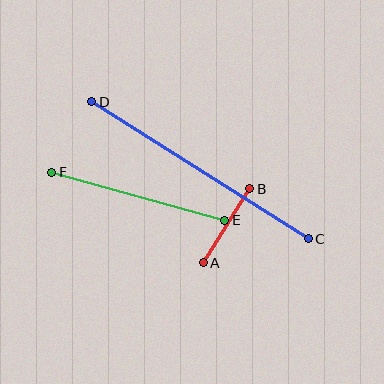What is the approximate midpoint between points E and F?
The midpoint is at approximately (138, 196) pixels.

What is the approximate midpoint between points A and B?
The midpoint is at approximately (227, 226) pixels.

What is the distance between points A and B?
The distance is approximately 88 pixels.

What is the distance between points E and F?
The distance is approximately 180 pixels.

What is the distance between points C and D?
The distance is approximately 256 pixels.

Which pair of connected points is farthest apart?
Points C and D are farthest apart.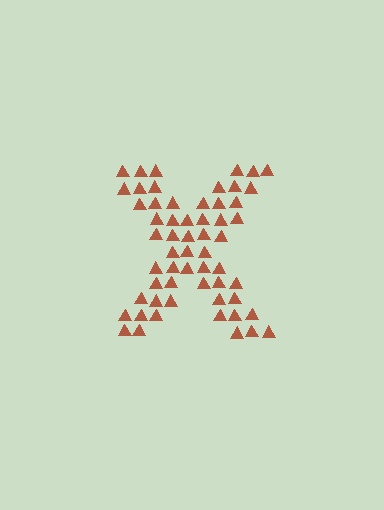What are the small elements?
The small elements are triangles.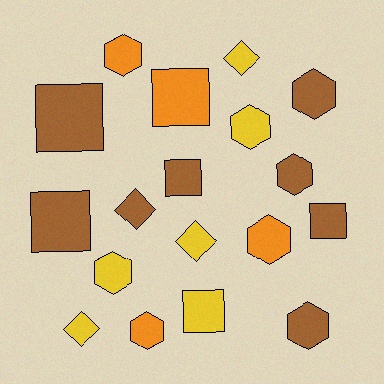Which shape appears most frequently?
Hexagon, with 8 objects.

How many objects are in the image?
There are 18 objects.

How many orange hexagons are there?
There are 3 orange hexagons.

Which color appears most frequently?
Brown, with 8 objects.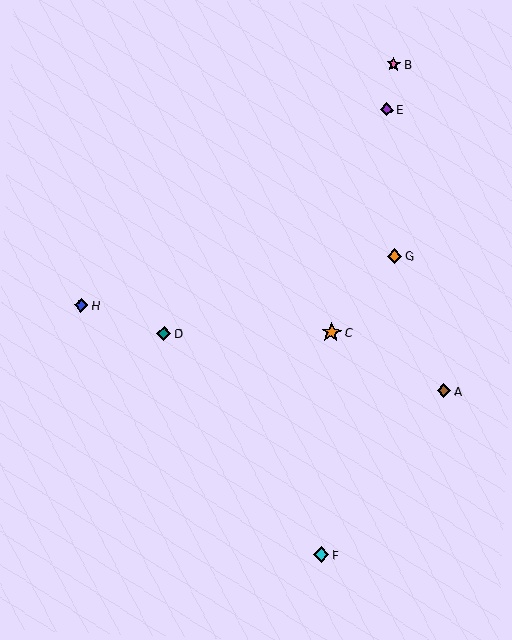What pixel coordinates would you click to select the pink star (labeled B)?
Click at (394, 64) to select the pink star B.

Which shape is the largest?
The orange star (labeled C) is the largest.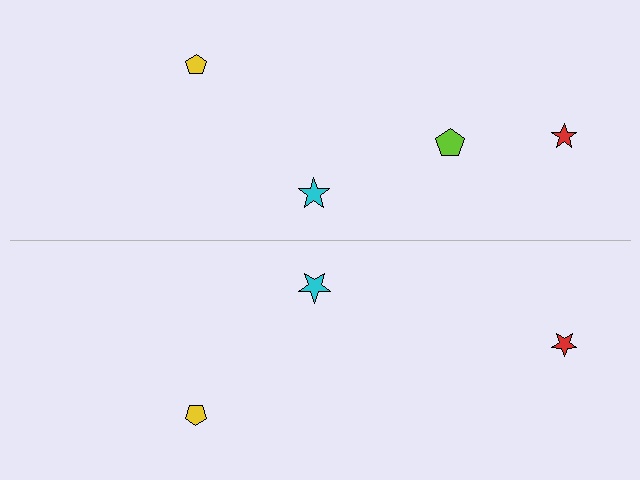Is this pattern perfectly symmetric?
No, the pattern is not perfectly symmetric. A lime pentagon is missing from the bottom side.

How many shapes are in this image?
There are 7 shapes in this image.